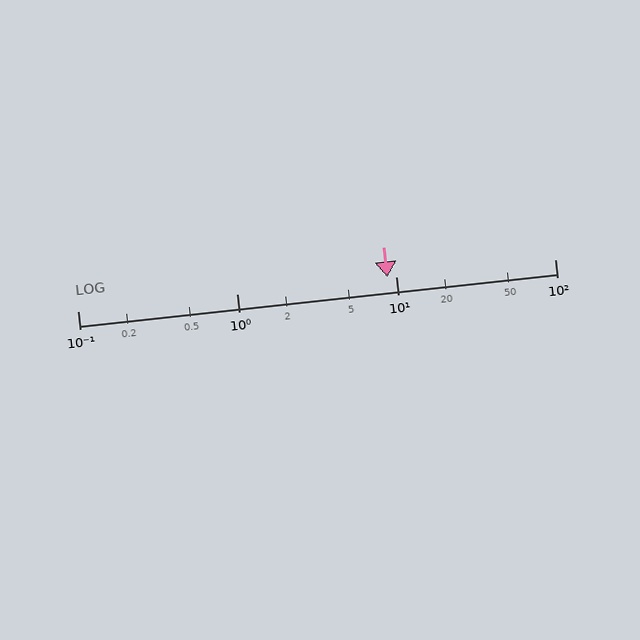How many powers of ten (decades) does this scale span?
The scale spans 3 decades, from 0.1 to 100.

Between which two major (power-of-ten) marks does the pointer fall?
The pointer is between 1 and 10.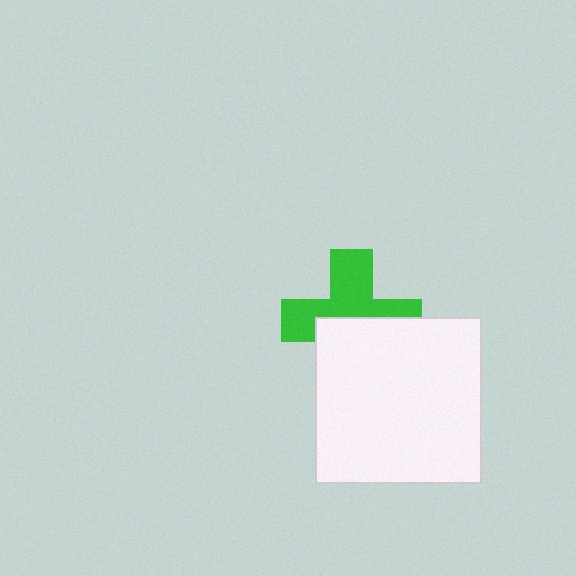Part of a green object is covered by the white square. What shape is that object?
It is a cross.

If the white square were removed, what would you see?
You would see the complete green cross.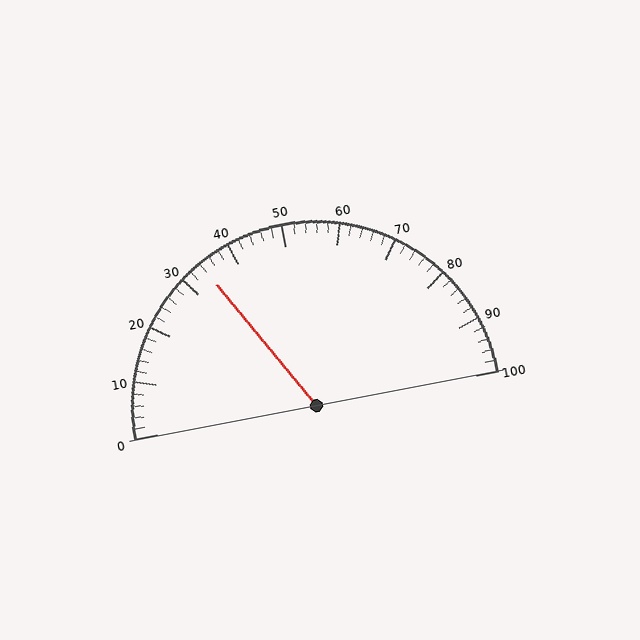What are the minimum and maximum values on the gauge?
The gauge ranges from 0 to 100.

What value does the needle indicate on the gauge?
The needle indicates approximately 34.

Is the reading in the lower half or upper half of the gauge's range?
The reading is in the lower half of the range (0 to 100).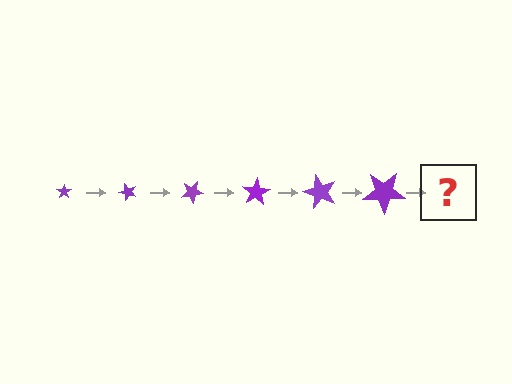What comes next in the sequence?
The next element should be a star, larger than the previous one and rotated 300 degrees from the start.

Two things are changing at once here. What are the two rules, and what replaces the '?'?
The two rules are that the star grows larger each step and it rotates 50 degrees each step. The '?' should be a star, larger than the previous one and rotated 300 degrees from the start.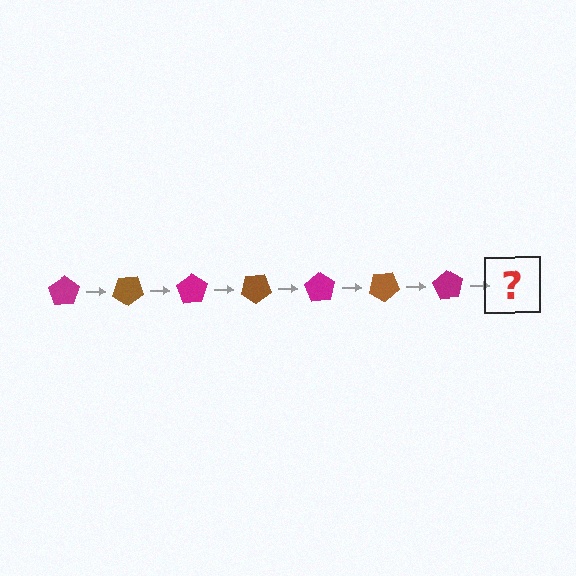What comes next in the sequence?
The next element should be a brown pentagon, rotated 245 degrees from the start.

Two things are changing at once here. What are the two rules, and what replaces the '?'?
The two rules are that it rotates 35 degrees each step and the color cycles through magenta and brown. The '?' should be a brown pentagon, rotated 245 degrees from the start.